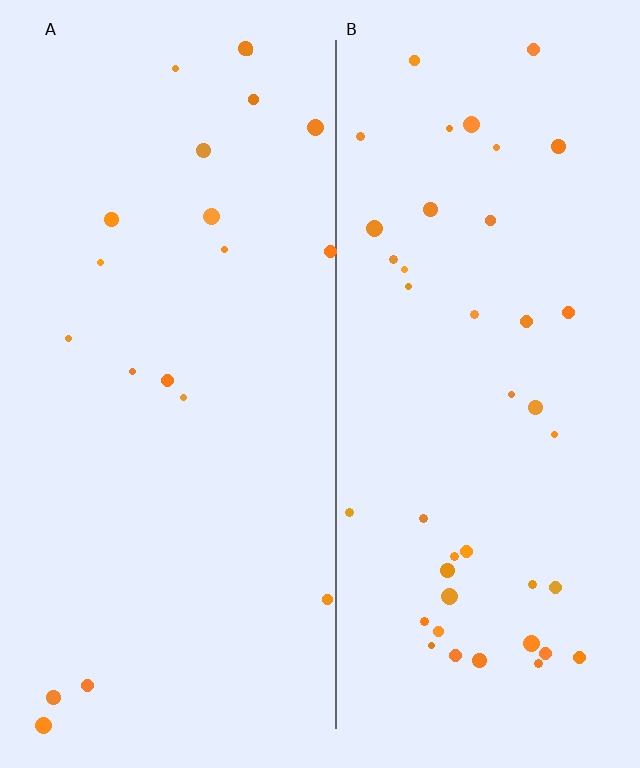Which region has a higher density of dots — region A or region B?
B (the right).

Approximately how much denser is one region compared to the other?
Approximately 2.1× — region B over region A.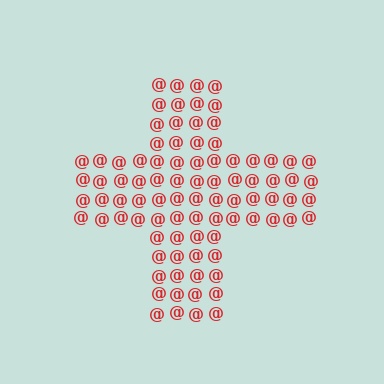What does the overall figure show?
The overall figure shows a cross.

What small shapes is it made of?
It is made of small at signs.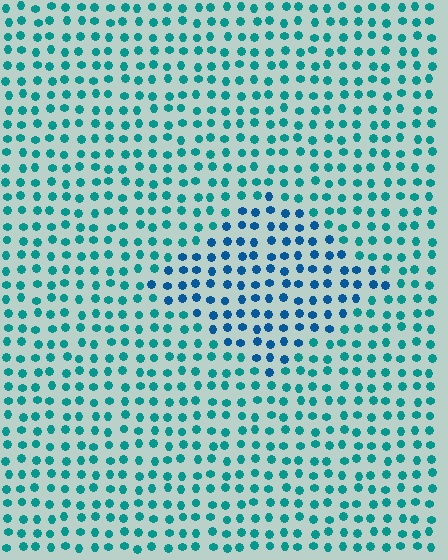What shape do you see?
I see a diamond.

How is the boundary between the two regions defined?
The boundary is defined purely by a slight shift in hue (about 31 degrees). Spacing, size, and orientation are identical on both sides.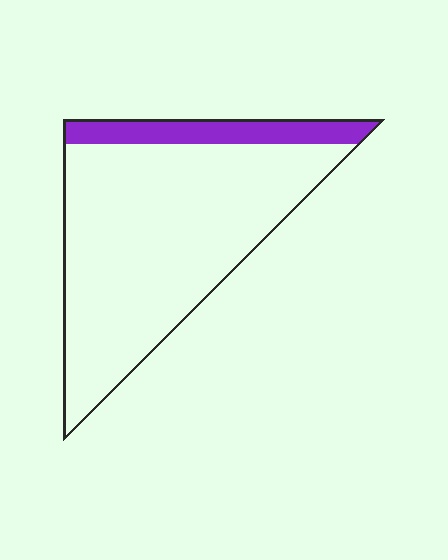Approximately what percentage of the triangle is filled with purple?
Approximately 15%.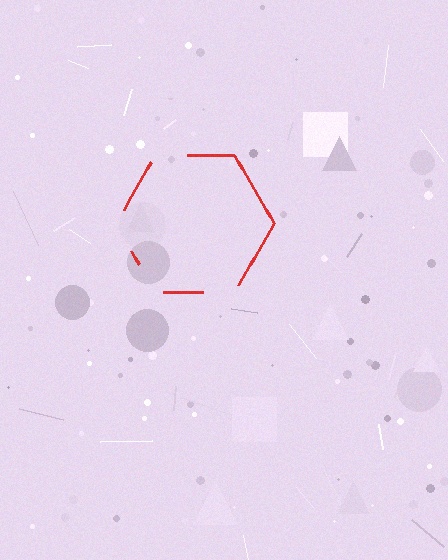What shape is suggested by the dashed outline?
The dashed outline suggests a hexagon.